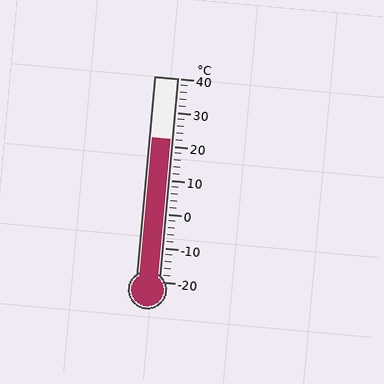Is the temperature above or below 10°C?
The temperature is above 10°C.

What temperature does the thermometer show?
The thermometer shows approximately 22°C.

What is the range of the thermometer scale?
The thermometer scale ranges from -20°C to 40°C.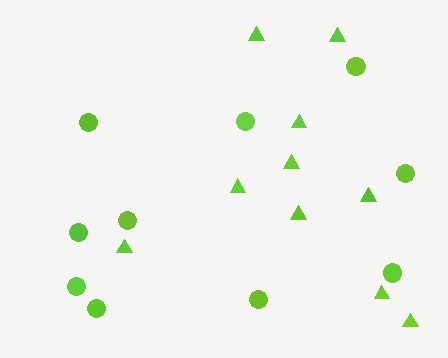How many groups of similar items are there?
There are 2 groups: one group of triangles (10) and one group of circles (10).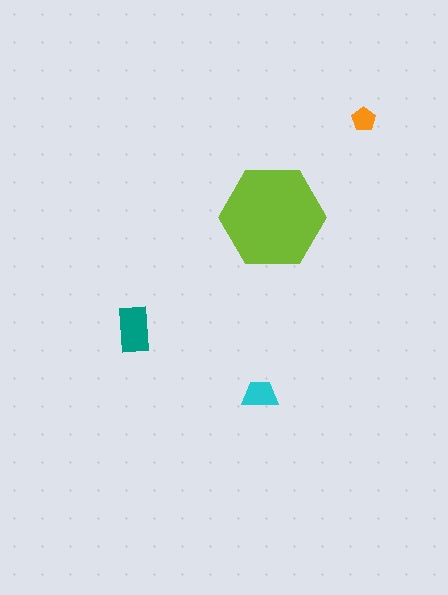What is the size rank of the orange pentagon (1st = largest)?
4th.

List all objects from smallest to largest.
The orange pentagon, the cyan trapezoid, the teal rectangle, the lime hexagon.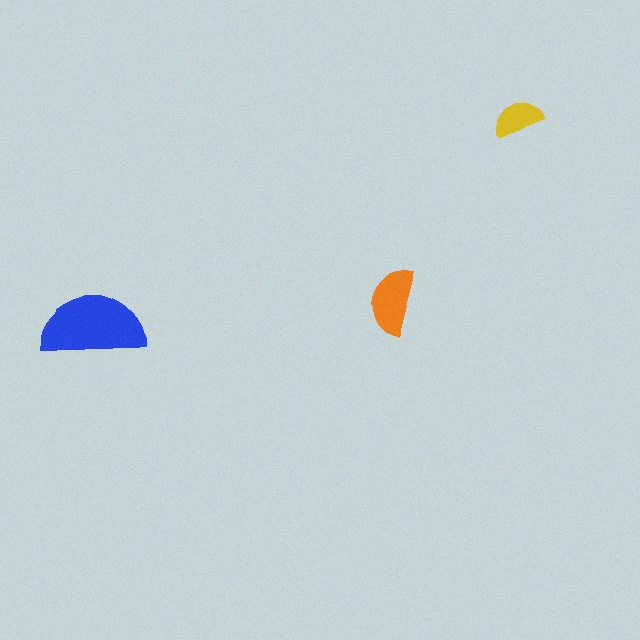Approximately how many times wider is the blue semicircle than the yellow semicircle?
About 2 times wider.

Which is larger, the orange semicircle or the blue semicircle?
The blue one.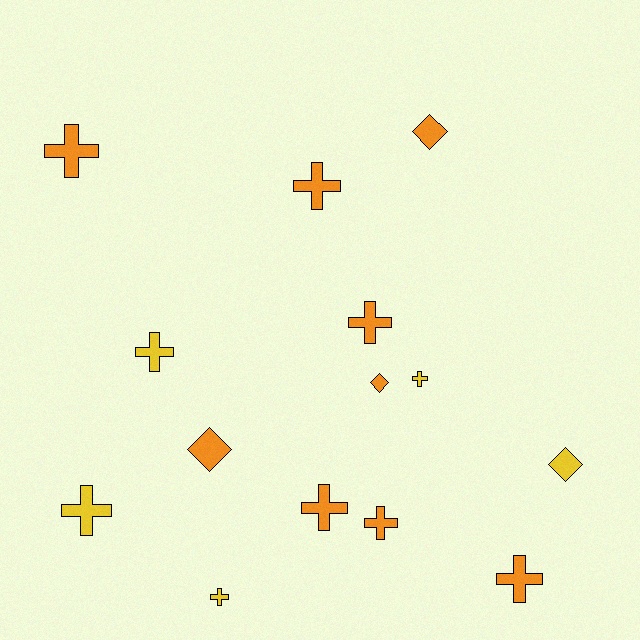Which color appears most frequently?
Orange, with 9 objects.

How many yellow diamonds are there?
There is 1 yellow diamond.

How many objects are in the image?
There are 14 objects.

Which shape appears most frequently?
Cross, with 10 objects.